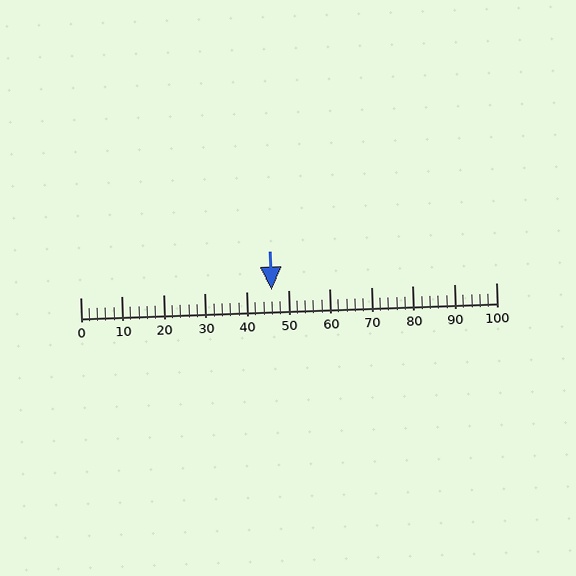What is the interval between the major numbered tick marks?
The major tick marks are spaced 10 units apart.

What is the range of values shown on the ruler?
The ruler shows values from 0 to 100.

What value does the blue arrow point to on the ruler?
The blue arrow points to approximately 46.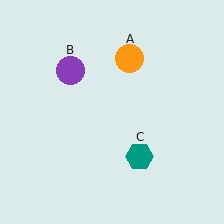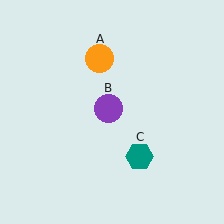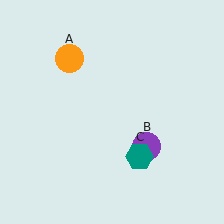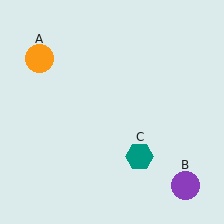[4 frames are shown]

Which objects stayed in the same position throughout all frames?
Teal hexagon (object C) remained stationary.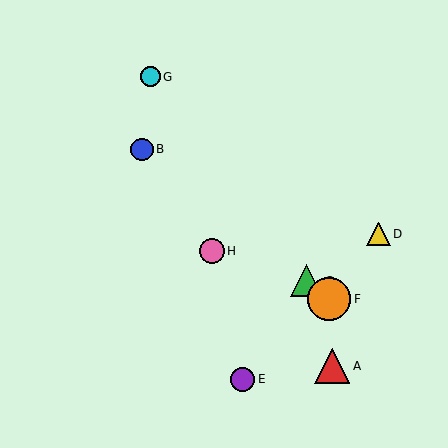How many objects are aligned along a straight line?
3 objects (B, C, F) are aligned along a straight line.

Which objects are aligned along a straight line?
Objects B, C, F are aligned along a straight line.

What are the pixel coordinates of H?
Object H is at (212, 251).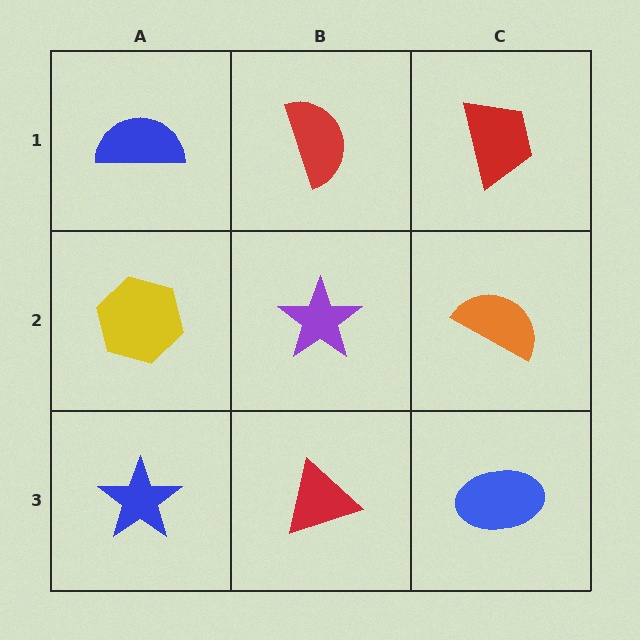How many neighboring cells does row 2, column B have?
4.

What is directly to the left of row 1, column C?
A red semicircle.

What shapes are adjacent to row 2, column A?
A blue semicircle (row 1, column A), a blue star (row 3, column A), a purple star (row 2, column B).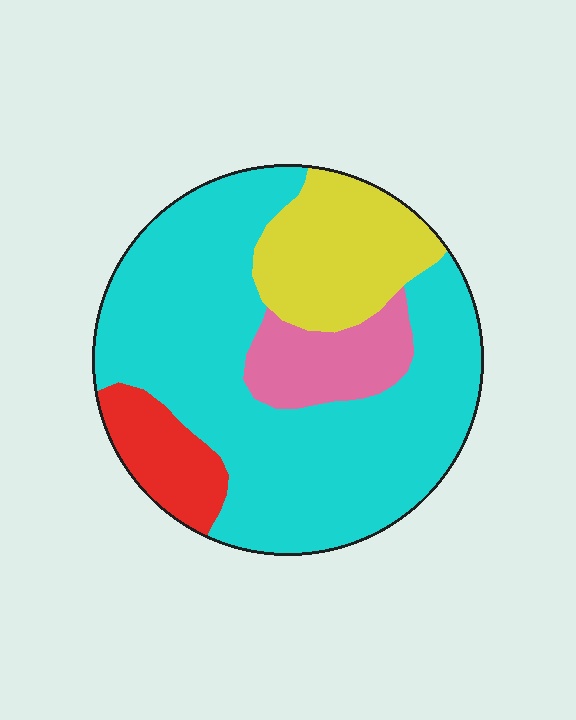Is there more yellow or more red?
Yellow.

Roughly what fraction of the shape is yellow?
Yellow takes up about one sixth (1/6) of the shape.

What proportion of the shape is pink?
Pink takes up about one tenth (1/10) of the shape.